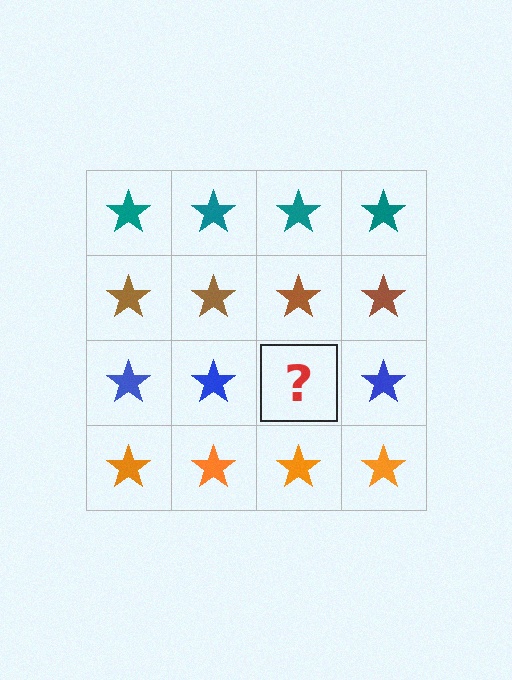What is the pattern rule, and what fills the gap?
The rule is that each row has a consistent color. The gap should be filled with a blue star.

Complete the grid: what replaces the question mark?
The question mark should be replaced with a blue star.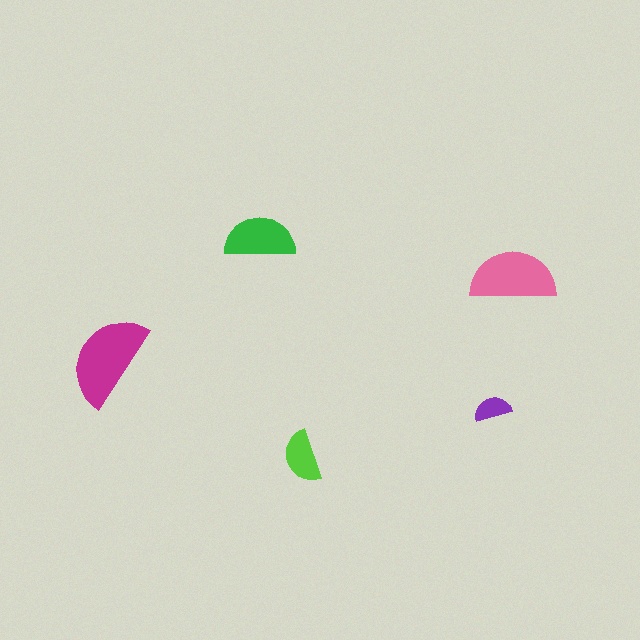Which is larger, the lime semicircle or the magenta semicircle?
The magenta one.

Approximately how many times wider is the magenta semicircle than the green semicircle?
About 1.5 times wider.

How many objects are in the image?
There are 5 objects in the image.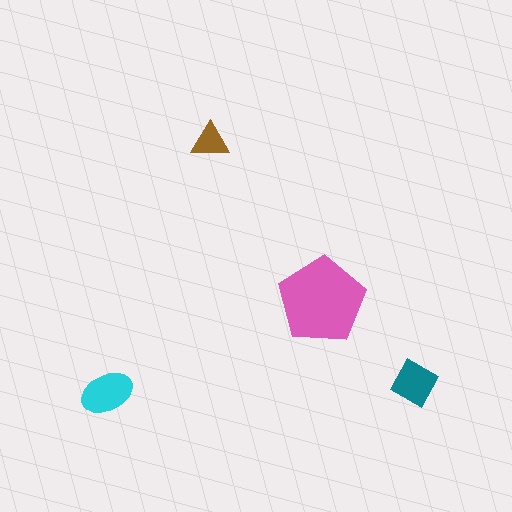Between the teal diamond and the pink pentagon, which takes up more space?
The pink pentagon.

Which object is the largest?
The pink pentagon.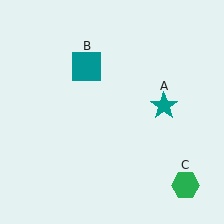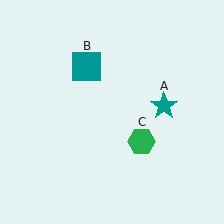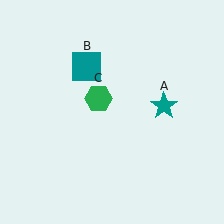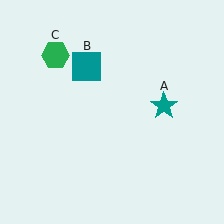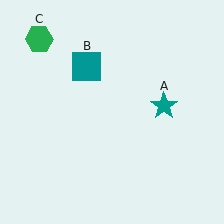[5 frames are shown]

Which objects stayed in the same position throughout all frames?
Teal star (object A) and teal square (object B) remained stationary.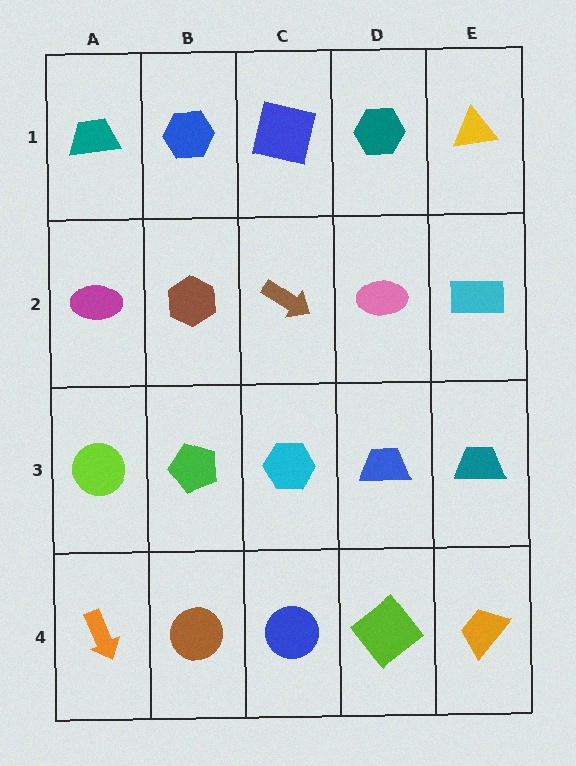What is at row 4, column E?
An orange trapezoid.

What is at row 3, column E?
A teal trapezoid.